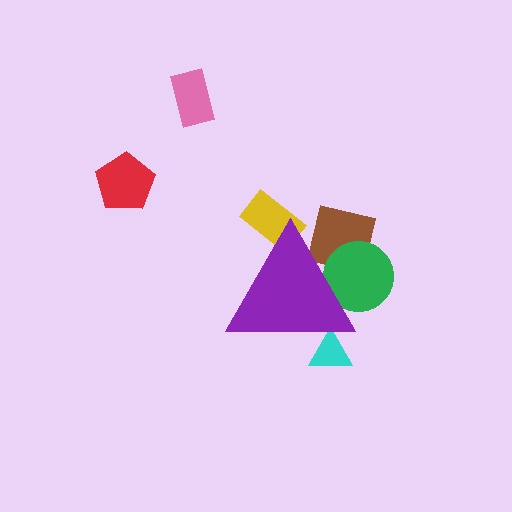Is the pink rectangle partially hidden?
No, the pink rectangle is fully visible.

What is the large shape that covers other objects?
A purple triangle.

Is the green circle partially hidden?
Yes, the green circle is partially hidden behind the purple triangle.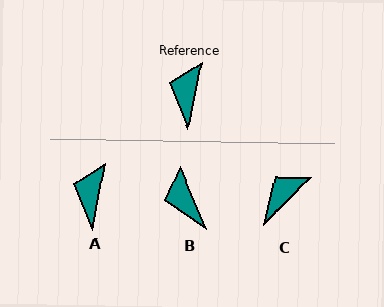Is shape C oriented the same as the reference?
No, it is off by about 34 degrees.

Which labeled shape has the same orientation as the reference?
A.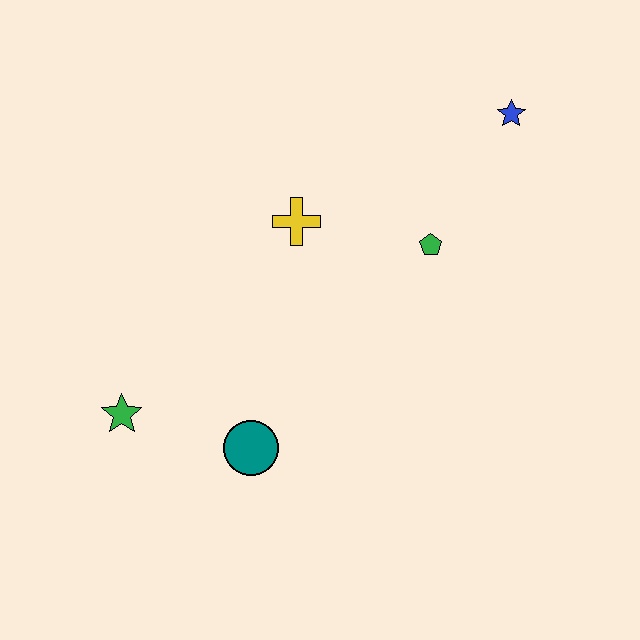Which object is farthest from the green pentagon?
The green star is farthest from the green pentagon.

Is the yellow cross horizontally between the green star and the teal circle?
No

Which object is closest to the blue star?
The green pentagon is closest to the blue star.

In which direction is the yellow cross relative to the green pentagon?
The yellow cross is to the left of the green pentagon.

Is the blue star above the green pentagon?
Yes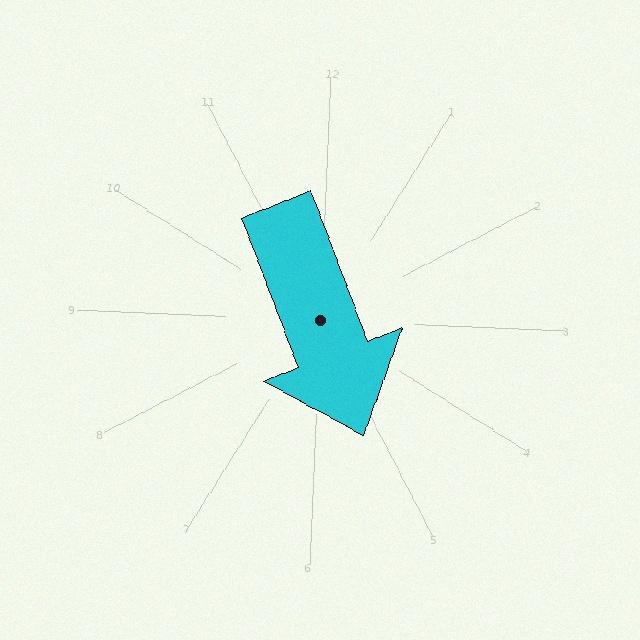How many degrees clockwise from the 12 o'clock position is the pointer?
Approximately 157 degrees.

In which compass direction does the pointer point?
Southeast.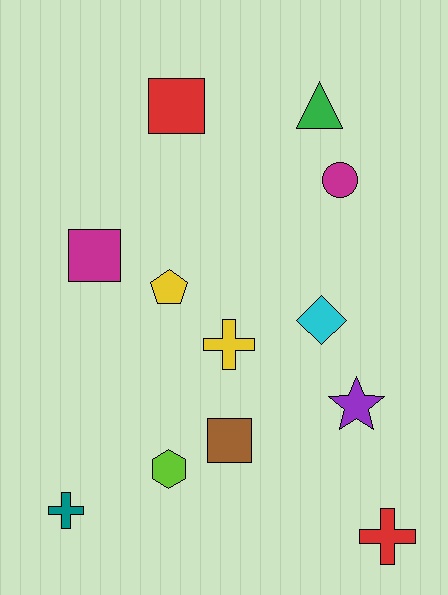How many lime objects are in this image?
There is 1 lime object.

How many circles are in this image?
There is 1 circle.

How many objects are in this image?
There are 12 objects.